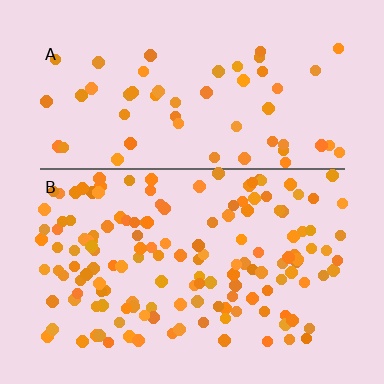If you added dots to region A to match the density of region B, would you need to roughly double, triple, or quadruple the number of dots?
Approximately triple.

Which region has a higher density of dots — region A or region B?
B (the bottom).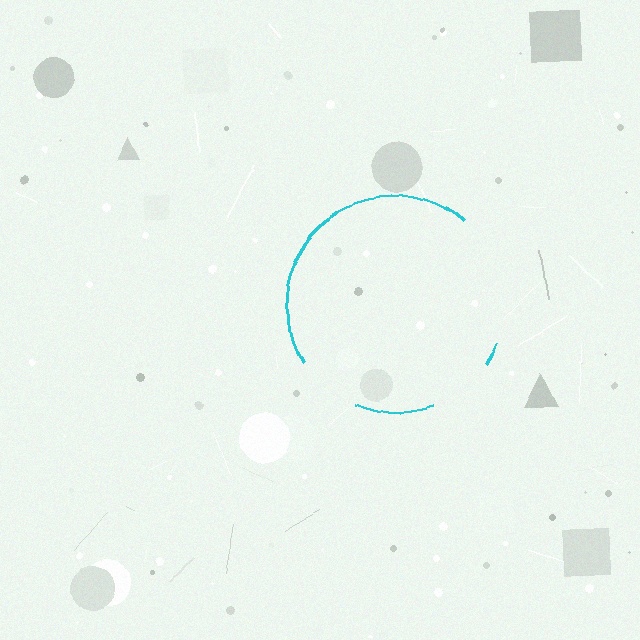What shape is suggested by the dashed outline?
The dashed outline suggests a circle.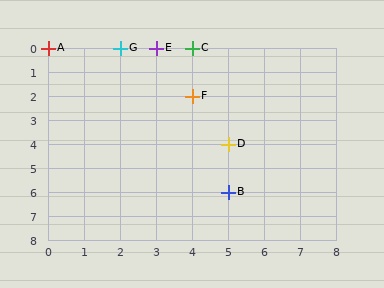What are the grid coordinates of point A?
Point A is at grid coordinates (0, 0).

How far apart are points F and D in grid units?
Points F and D are 1 column and 2 rows apart (about 2.2 grid units diagonally).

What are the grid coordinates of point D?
Point D is at grid coordinates (5, 4).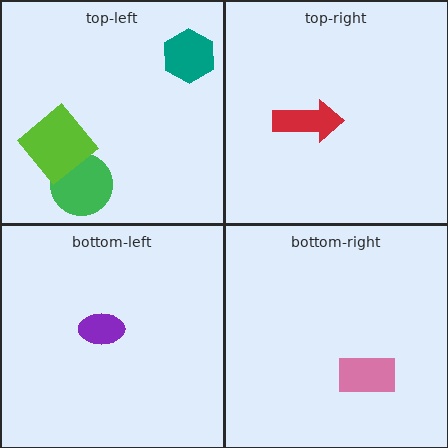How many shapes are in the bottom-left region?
1.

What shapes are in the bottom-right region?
The pink rectangle.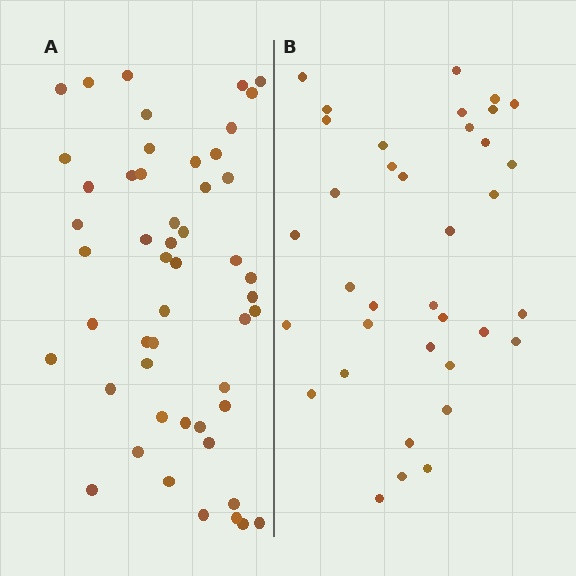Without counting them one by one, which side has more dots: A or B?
Region A (the left region) has more dots.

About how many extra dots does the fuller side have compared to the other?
Region A has approximately 15 more dots than region B.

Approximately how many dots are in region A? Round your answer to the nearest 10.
About 50 dots. (The exact count is 51, which rounds to 50.)